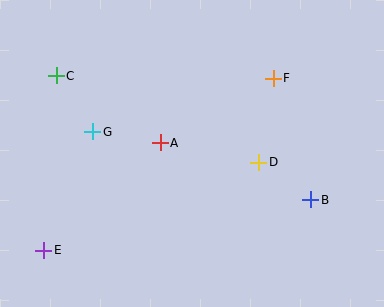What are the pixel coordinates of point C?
Point C is at (56, 76).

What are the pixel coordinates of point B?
Point B is at (311, 200).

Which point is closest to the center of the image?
Point A at (160, 143) is closest to the center.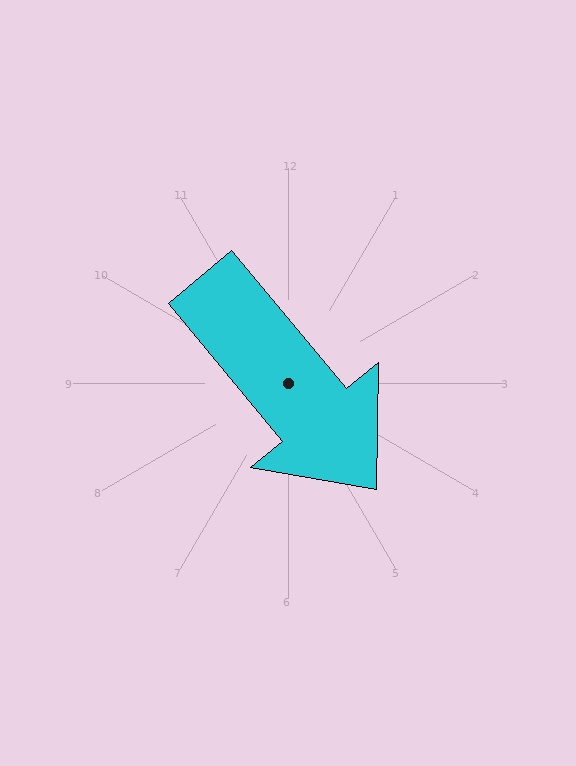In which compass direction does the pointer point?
Southeast.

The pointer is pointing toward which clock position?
Roughly 5 o'clock.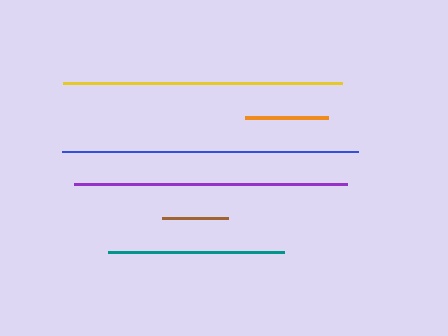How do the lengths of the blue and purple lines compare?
The blue and purple lines are approximately the same length.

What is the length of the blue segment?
The blue segment is approximately 296 pixels long.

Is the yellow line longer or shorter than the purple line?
The yellow line is longer than the purple line.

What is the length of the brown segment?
The brown segment is approximately 66 pixels long.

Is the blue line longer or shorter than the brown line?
The blue line is longer than the brown line.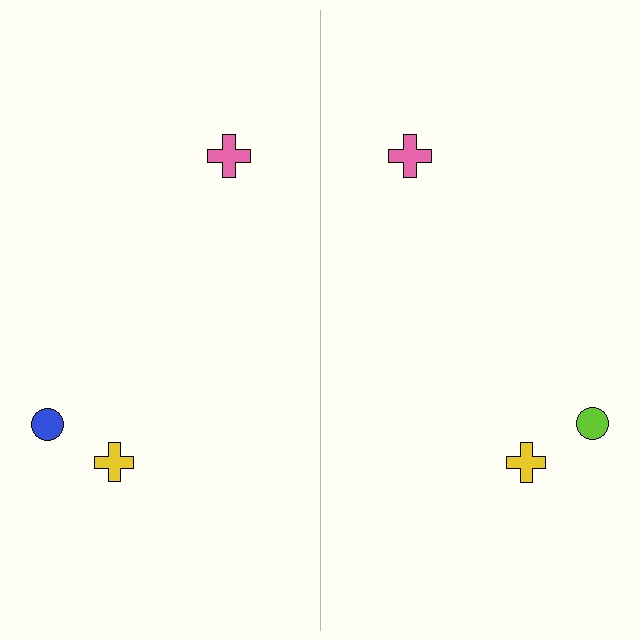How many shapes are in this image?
There are 6 shapes in this image.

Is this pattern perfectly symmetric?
No, the pattern is not perfectly symmetric. The lime circle on the right side breaks the symmetry — its mirror counterpart is blue.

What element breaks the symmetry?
The lime circle on the right side breaks the symmetry — its mirror counterpart is blue.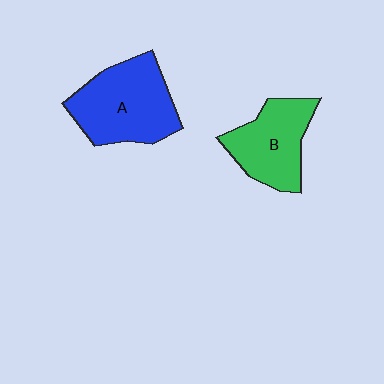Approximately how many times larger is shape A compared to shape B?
Approximately 1.3 times.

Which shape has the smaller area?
Shape B (green).